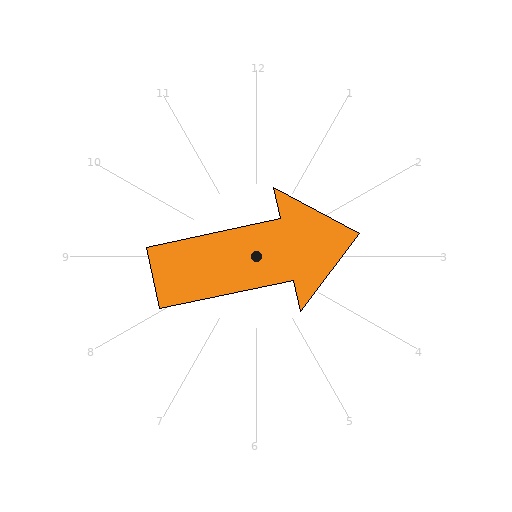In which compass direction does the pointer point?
East.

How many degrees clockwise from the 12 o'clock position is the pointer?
Approximately 78 degrees.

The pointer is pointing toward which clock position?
Roughly 3 o'clock.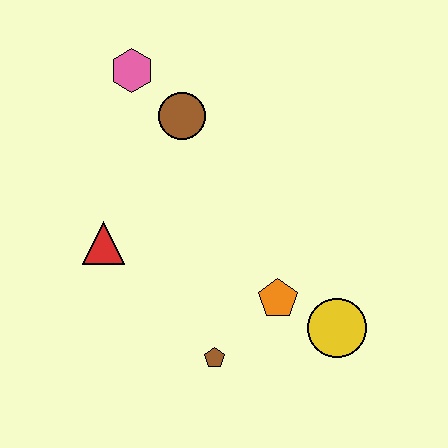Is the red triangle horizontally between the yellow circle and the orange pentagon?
No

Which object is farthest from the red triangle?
The yellow circle is farthest from the red triangle.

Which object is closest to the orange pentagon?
The yellow circle is closest to the orange pentagon.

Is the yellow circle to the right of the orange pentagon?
Yes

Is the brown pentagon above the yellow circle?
No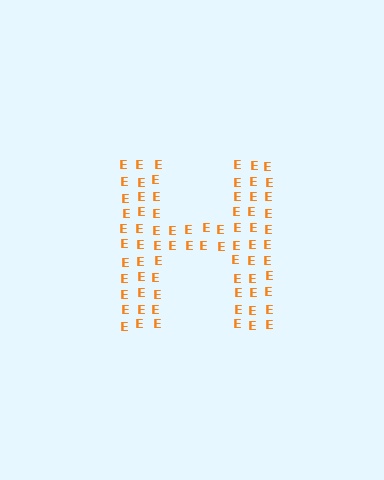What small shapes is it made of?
It is made of small letter E's.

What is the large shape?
The large shape is the letter H.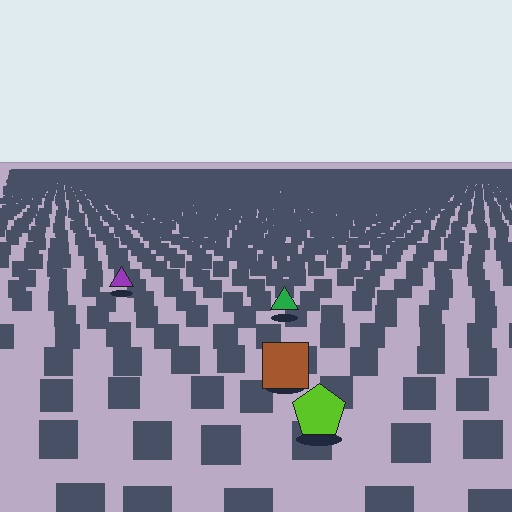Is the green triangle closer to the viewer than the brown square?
No. The brown square is closer — you can tell from the texture gradient: the ground texture is coarser near it.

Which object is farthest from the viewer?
The purple triangle is farthest from the viewer. It appears smaller and the ground texture around it is denser.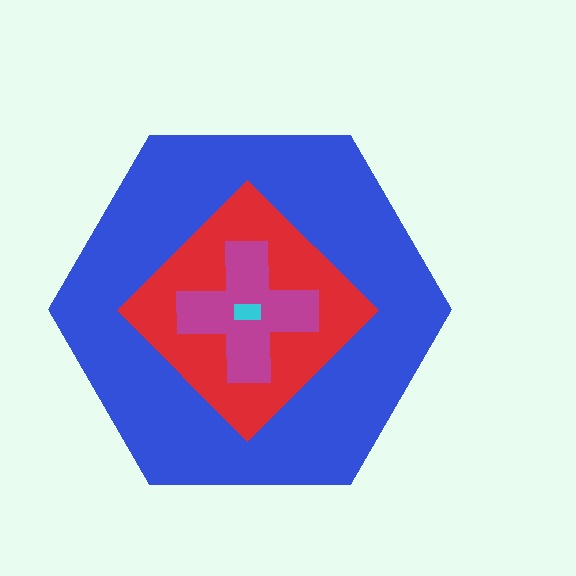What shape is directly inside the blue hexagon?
The red diamond.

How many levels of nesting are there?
4.